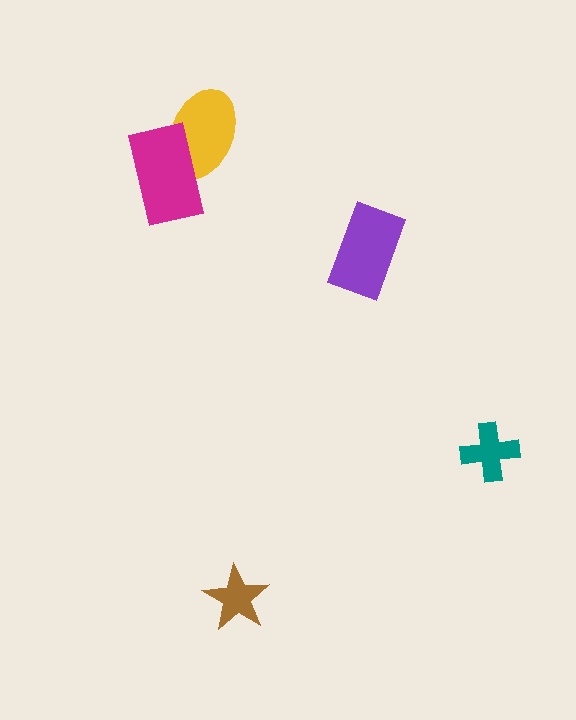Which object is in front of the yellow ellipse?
The magenta rectangle is in front of the yellow ellipse.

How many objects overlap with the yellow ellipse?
1 object overlaps with the yellow ellipse.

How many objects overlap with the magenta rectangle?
1 object overlaps with the magenta rectangle.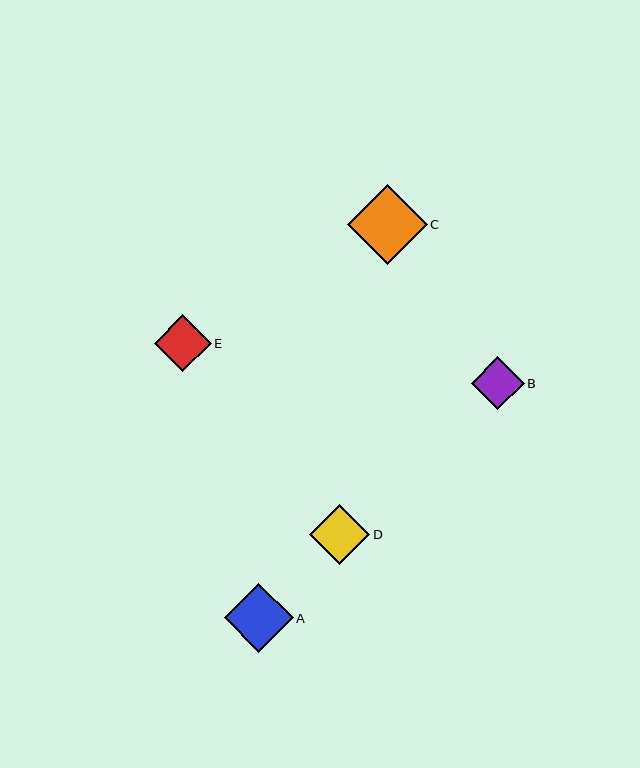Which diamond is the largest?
Diamond C is the largest with a size of approximately 80 pixels.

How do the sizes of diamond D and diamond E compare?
Diamond D and diamond E are approximately the same size.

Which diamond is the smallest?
Diamond B is the smallest with a size of approximately 53 pixels.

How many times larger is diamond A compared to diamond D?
Diamond A is approximately 1.1 times the size of diamond D.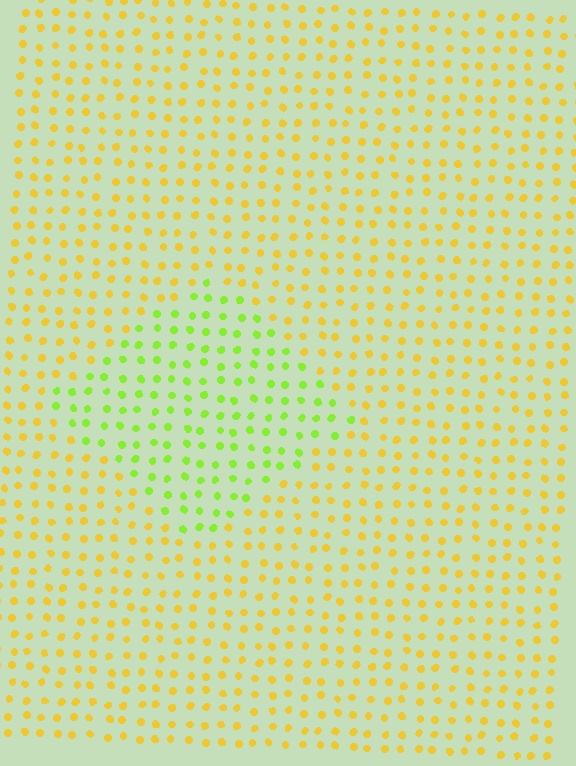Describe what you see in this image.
The image is filled with small yellow elements in a uniform arrangement. A diamond-shaped region is visible where the elements are tinted to a slightly different hue, forming a subtle color boundary.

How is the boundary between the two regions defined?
The boundary is defined purely by a slight shift in hue (about 46 degrees). Spacing, size, and orientation are identical on both sides.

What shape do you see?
I see a diamond.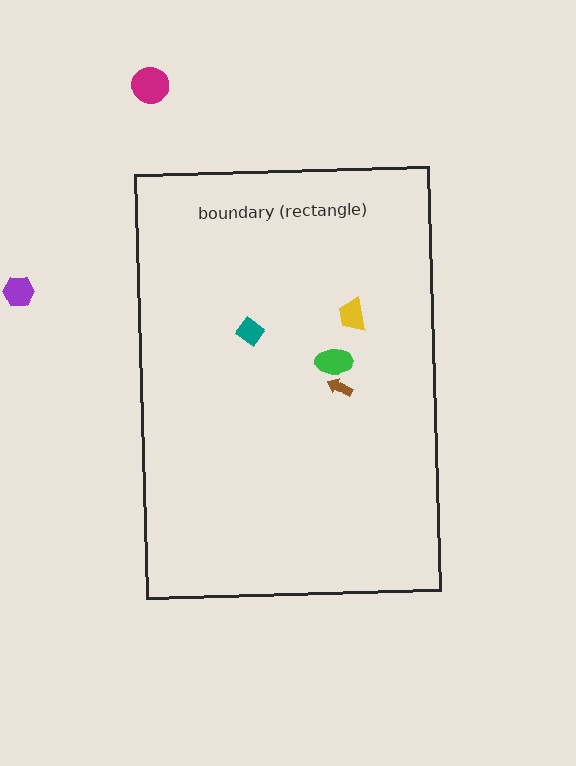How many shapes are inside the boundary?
4 inside, 2 outside.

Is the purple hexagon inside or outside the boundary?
Outside.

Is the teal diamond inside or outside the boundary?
Inside.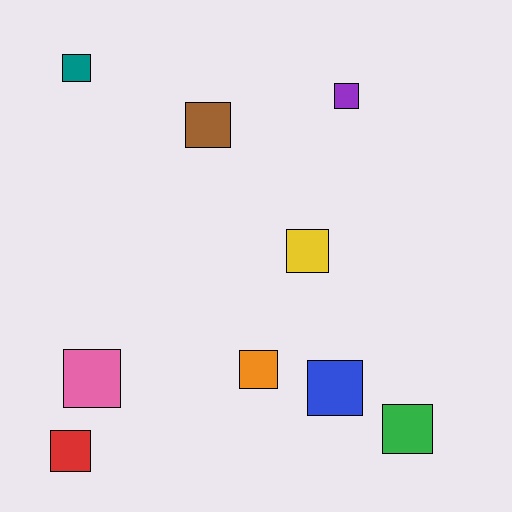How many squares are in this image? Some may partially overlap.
There are 9 squares.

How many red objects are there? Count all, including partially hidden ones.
There is 1 red object.